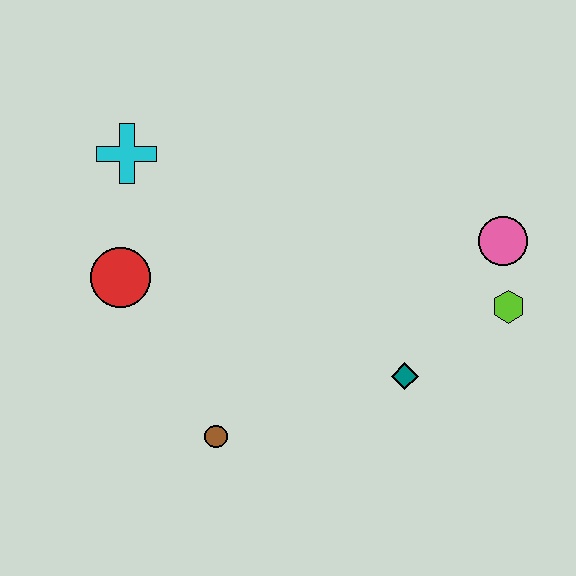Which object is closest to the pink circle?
The lime hexagon is closest to the pink circle.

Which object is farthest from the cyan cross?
The lime hexagon is farthest from the cyan cross.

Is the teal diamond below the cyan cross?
Yes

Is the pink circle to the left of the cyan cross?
No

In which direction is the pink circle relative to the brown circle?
The pink circle is to the right of the brown circle.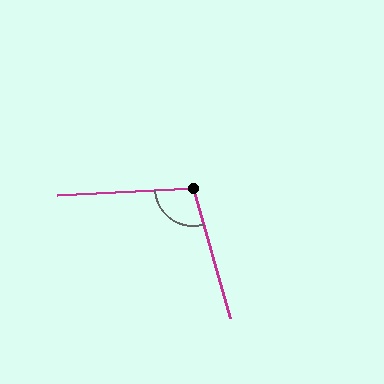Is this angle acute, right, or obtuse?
It is obtuse.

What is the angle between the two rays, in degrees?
Approximately 103 degrees.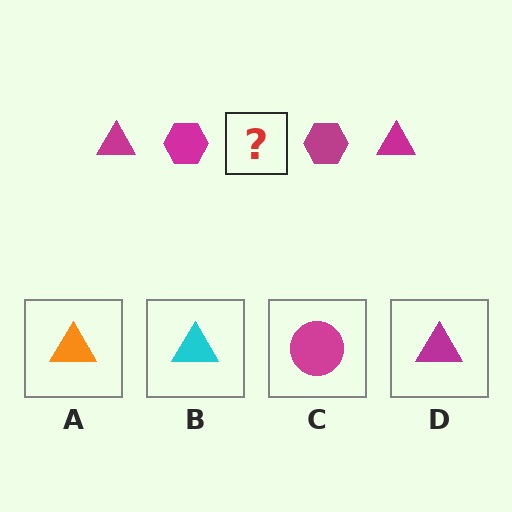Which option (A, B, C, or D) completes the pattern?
D.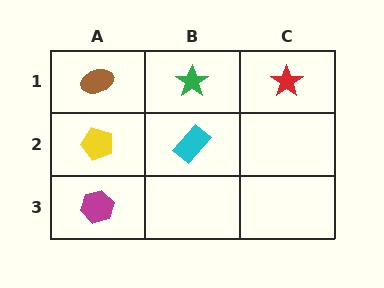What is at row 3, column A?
A magenta hexagon.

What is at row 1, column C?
A red star.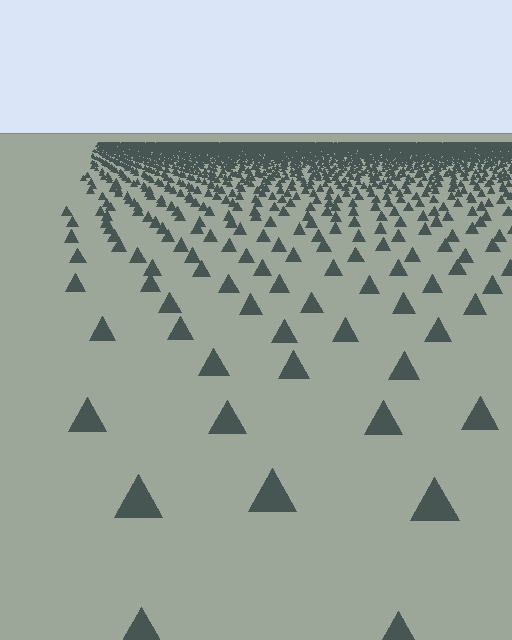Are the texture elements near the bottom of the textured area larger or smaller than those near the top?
Larger. Near the bottom, elements are closer to the viewer and appear at a bigger on-screen size.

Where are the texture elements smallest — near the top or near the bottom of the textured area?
Near the top.